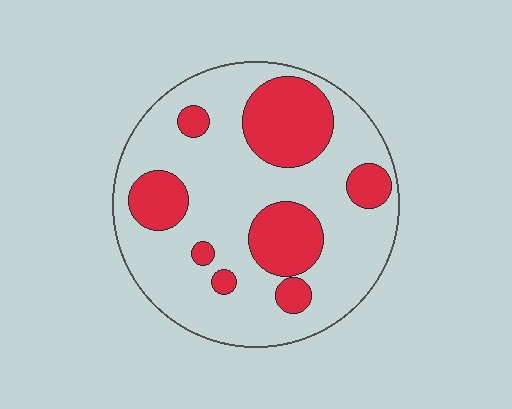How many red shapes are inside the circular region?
8.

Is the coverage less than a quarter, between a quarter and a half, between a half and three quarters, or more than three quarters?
Between a quarter and a half.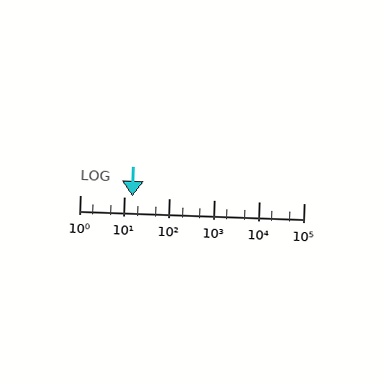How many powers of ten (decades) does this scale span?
The scale spans 5 decades, from 1 to 100000.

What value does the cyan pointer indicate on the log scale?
The pointer indicates approximately 15.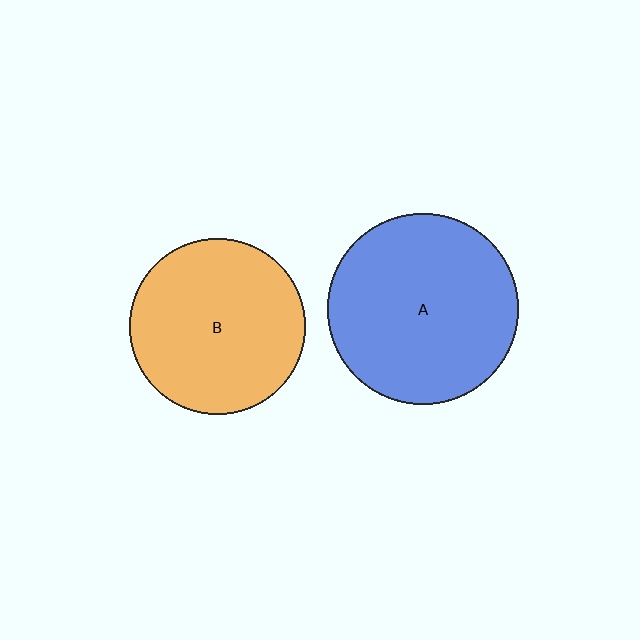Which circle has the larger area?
Circle A (blue).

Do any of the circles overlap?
No, none of the circles overlap.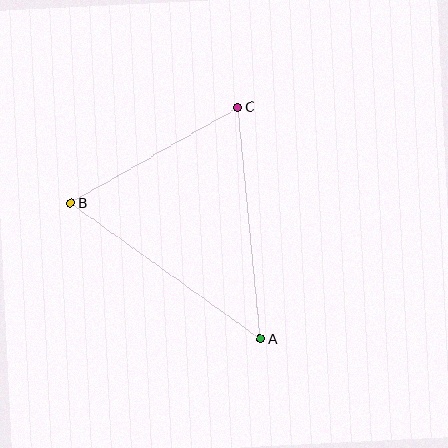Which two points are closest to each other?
Points B and C are closest to each other.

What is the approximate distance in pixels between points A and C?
The distance between A and C is approximately 233 pixels.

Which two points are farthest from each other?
Points A and B are farthest from each other.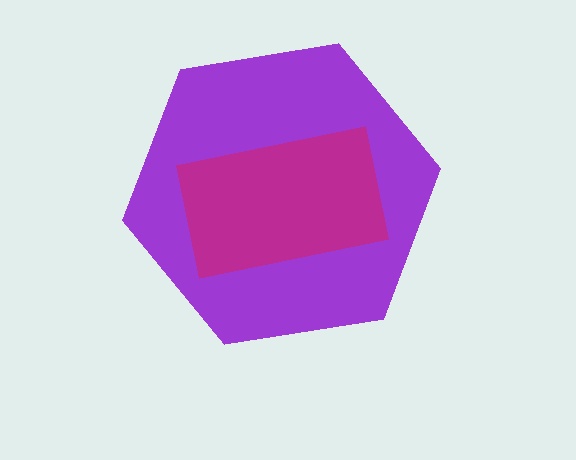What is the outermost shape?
The purple hexagon.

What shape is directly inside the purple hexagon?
The magenta rectangle.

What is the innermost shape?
The magenta rectangle.